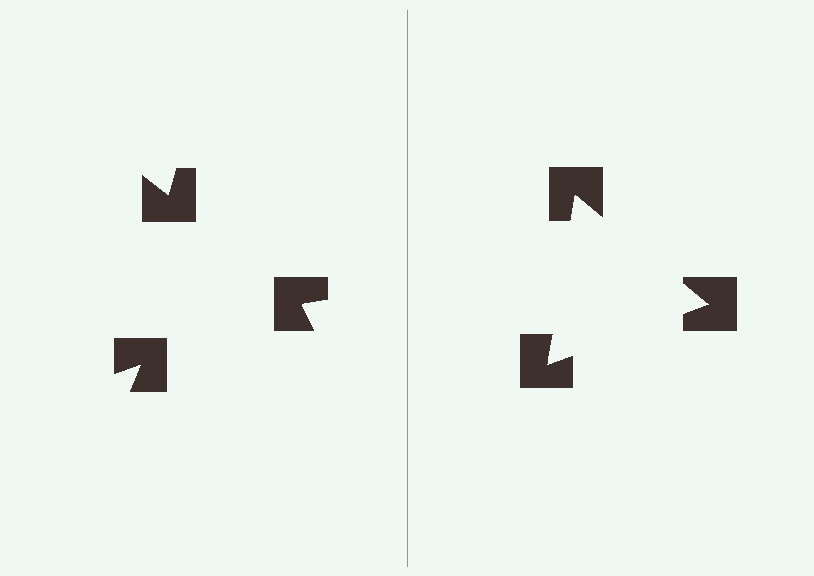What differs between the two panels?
The notched squares are positioned identically on both sides; only the wedge orientations differ. On the right they align to a triangle; on the left they are misaligned.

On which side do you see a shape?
An illusory triangle appears on the right side. On the left side the wedge cuts are rotated, so no coherent shape forms.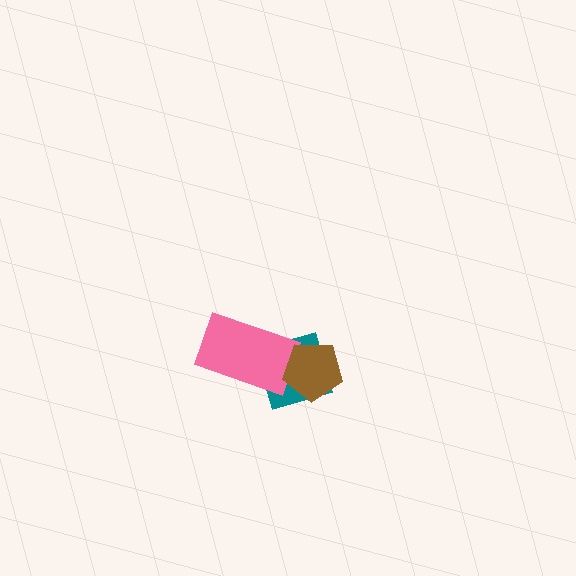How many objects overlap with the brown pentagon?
2 objects overlap with the brown pentagon.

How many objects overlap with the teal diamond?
2 objects overlap with the teal diamond.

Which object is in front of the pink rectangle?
The brown pentagon is in front of the pink rectangle.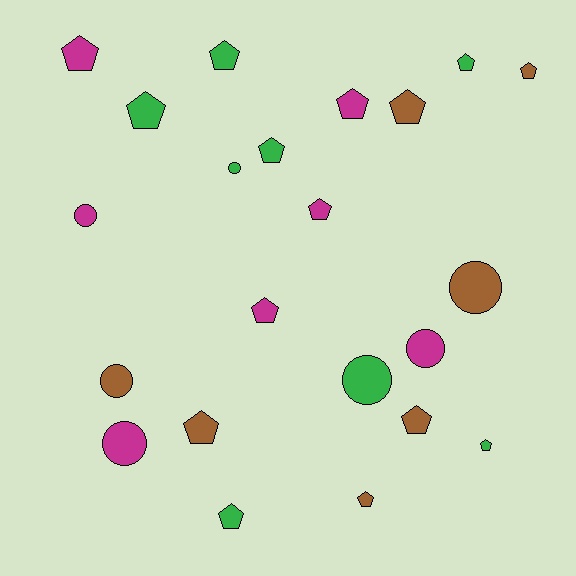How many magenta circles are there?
There are 3 magenta circles.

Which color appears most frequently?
Green, with 8 objects.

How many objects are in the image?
There are 22 objects.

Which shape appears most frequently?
Pentagon, with 15 objects.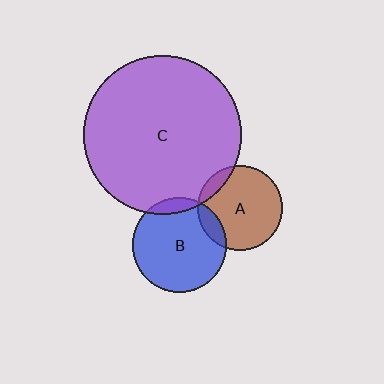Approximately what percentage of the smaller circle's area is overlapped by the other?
Approximately 10%.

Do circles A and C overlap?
Yes.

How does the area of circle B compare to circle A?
Approximately 1.2 times.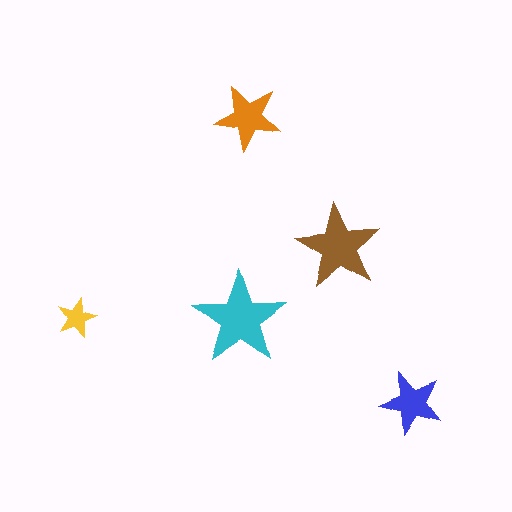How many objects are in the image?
There are 5 objects in the image.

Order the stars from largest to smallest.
the cyan one, the brown one, the orange one, the blue one, the yellow one.